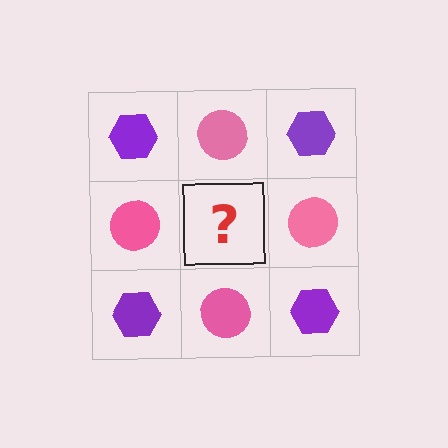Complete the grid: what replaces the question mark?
The question mark should be replaced with a purple hexagon.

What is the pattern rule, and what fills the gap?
The rule is that it alternates purple hexagon and pink circle in a checkerboard pattern. The gap should be filled with a purple hexagon.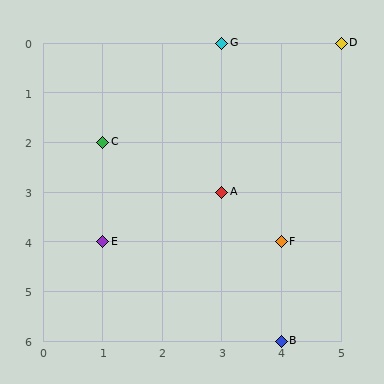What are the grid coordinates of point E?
Point E is at grid coordinates (1, 4).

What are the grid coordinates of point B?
Point B is at grid coordinates (4, 6).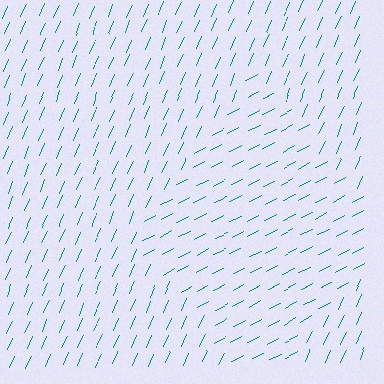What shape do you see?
I see a diamond.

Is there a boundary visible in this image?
Yes, there is a texture boundary formed by a change in line orientation.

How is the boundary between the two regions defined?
The boundary is defined purely by a change in line orientation (approximately 39 degrees difference). All lines are the same color and thickness.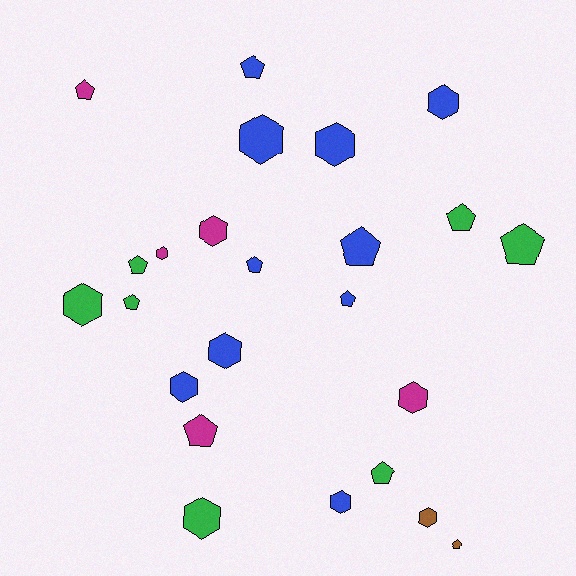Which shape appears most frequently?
Hexagon, with 12 objects.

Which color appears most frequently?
Blue, with 10 objects.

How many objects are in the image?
There are 24 objects.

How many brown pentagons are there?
There is 1 brown pentagon.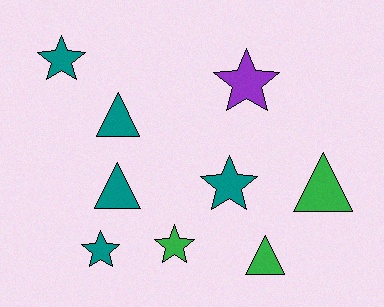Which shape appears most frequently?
Star, with 5 objects.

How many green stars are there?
There is 1 green star.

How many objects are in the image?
There are 9 objects.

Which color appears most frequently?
Teal, with 5 objects.